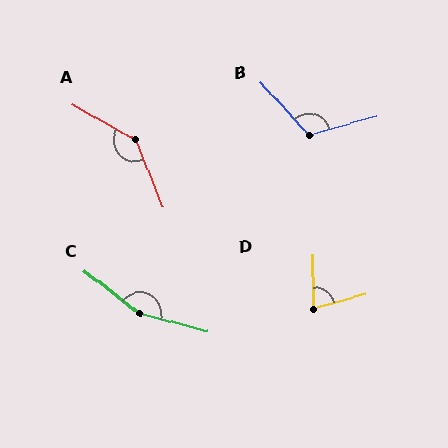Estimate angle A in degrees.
Approximately 141 degrees.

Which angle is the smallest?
D, at approximately 76 degrees.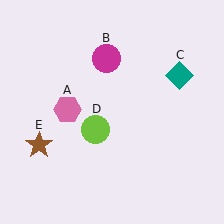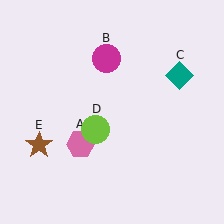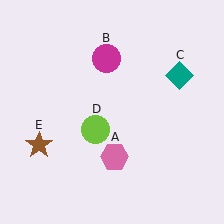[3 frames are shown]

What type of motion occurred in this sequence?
The pink hexagon (object A) rotated counterclockwise around the center of the scene.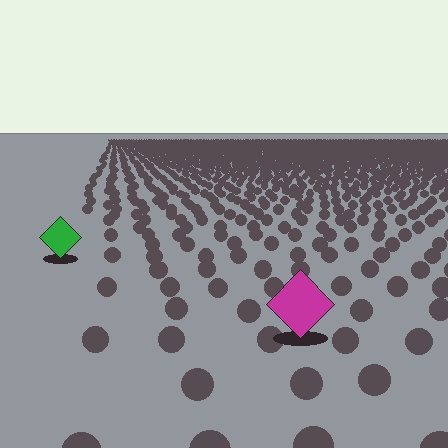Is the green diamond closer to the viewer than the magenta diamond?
No. The magenta diamond is closer — you can tell from the texture gradient: the ground texture is coarser near it.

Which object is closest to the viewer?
The magenta diamond is closest. The texture marks near it are larger and more spread out.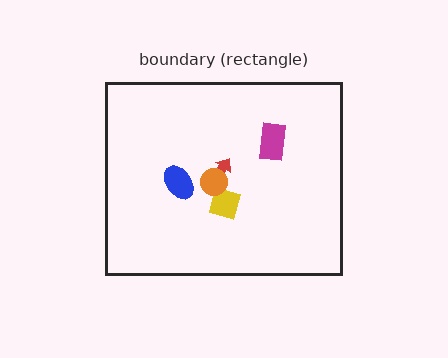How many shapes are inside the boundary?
5 inside, 0 outside.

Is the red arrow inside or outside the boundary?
Inside.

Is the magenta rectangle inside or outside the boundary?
Inside.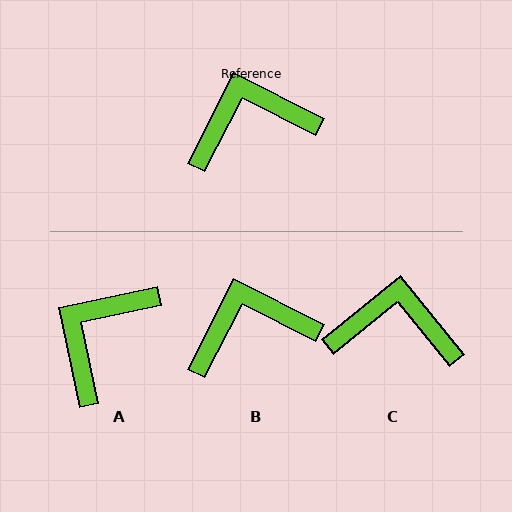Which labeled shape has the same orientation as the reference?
B.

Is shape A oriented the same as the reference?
No, it is off by about 39 degrees.